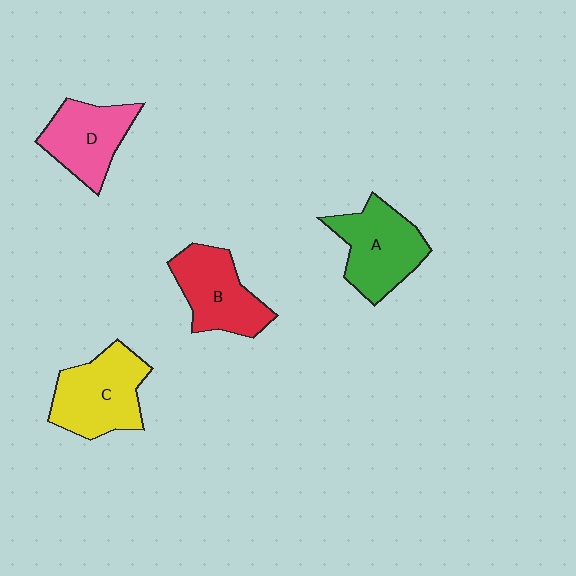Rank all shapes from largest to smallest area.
From largest to smallest: C (yellow), A (green), B (red), D (pink).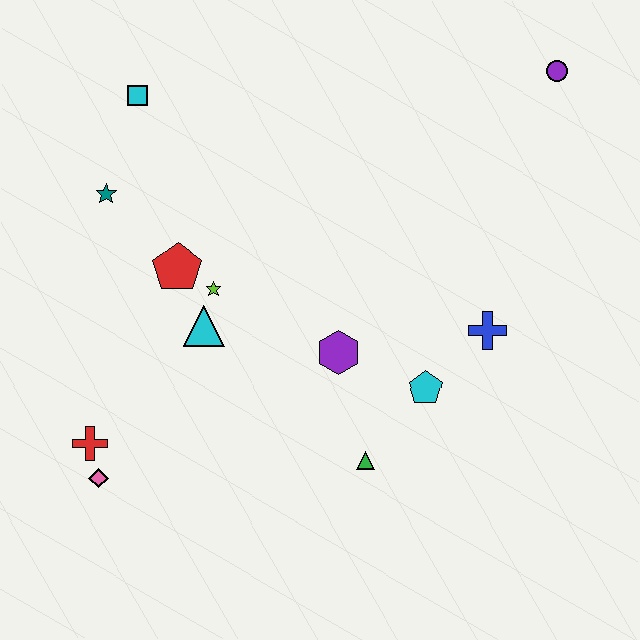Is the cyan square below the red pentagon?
No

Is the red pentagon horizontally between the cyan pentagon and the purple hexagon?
No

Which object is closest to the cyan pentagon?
The blue cross is closest to the cyan pentagon.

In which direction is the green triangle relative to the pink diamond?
The green triangle is to the right of the pink diamond.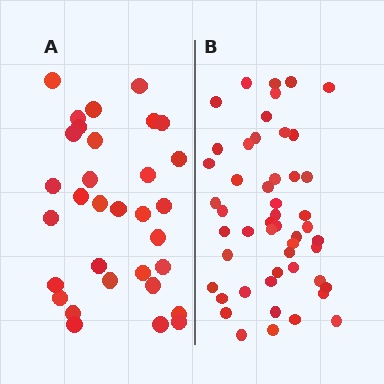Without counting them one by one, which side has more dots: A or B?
Region B (the right region) has more dots.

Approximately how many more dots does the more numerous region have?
Region B has approximately 20 more dots than region A.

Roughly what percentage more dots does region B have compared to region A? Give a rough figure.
About 55% more.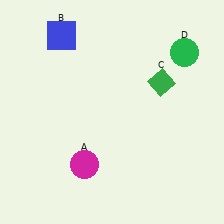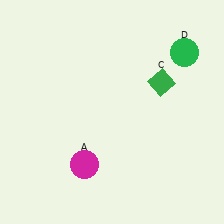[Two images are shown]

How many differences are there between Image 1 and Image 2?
There is 1 difference between the two images.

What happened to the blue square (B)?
The blue square (B) was removed in Image 2. It was in the top-left area of Image 1.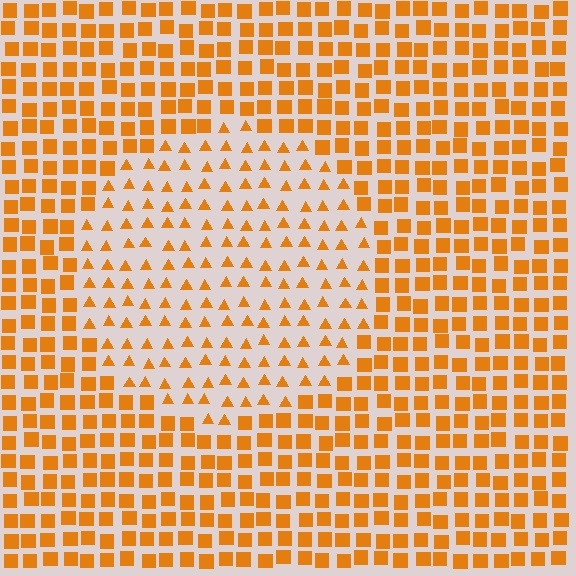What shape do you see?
I see a circle.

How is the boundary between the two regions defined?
The boundary is defined by a change in element shape: triangles inside vs. squares outside. All elements share the same color and spacing.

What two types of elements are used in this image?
The image uses triangles inside the circle region and squares outside it.